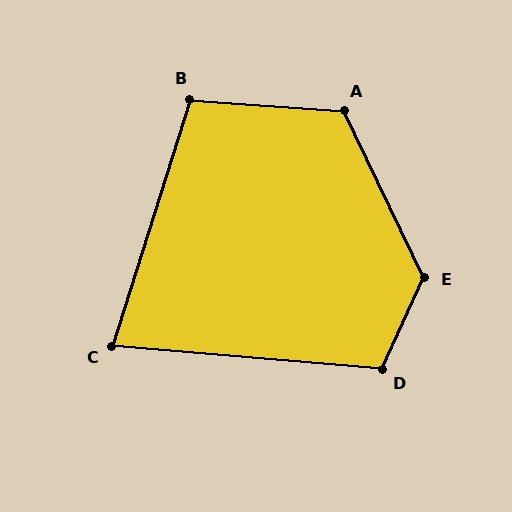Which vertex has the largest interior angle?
E, at approximately 130 degrees.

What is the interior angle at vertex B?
Approximately 103 degrees (obtuse).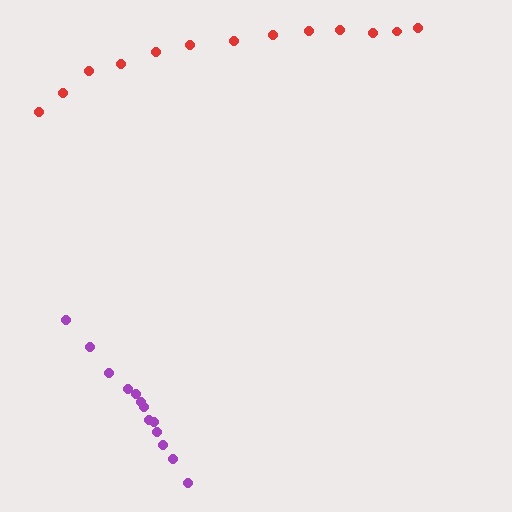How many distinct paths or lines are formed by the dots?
There are 2 distinct paths.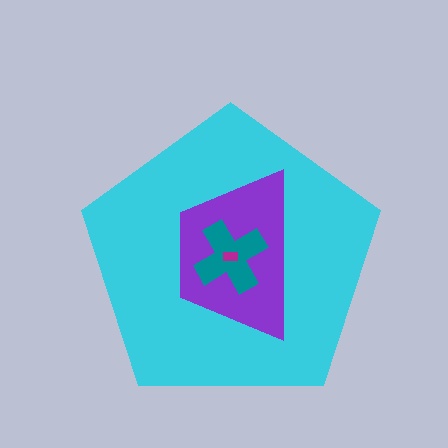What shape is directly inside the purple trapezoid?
The teal cross.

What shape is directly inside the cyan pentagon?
The purple trapezoid.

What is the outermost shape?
The cyan pentagon.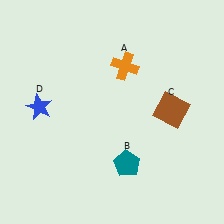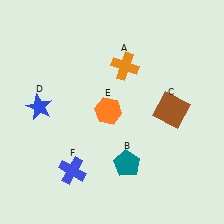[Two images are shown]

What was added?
An orange hexagon (E), a blue cross (F) were added in Image 2.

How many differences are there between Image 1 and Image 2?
There are 2 differences between the two images.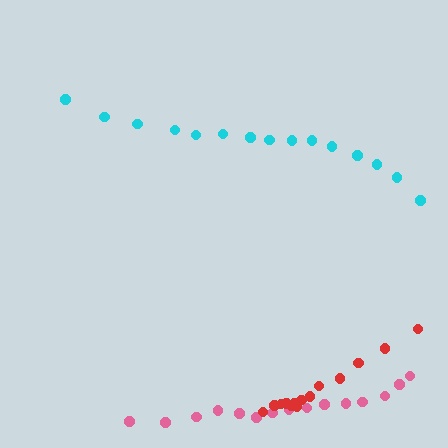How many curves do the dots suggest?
There are 3 distinct paths.